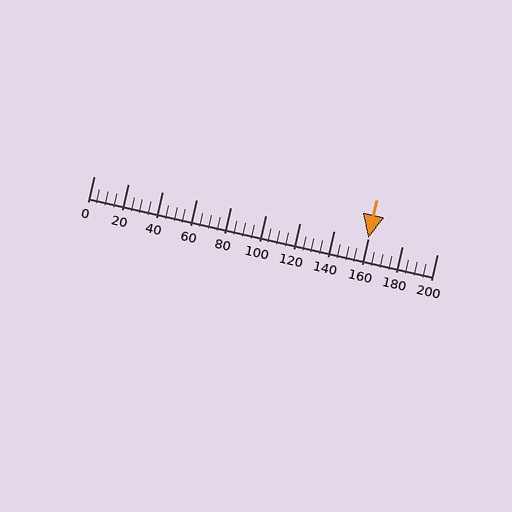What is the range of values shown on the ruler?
The ruler shows values from 0 to 200.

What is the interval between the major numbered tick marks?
The major tick marks are spaced 20 units apart.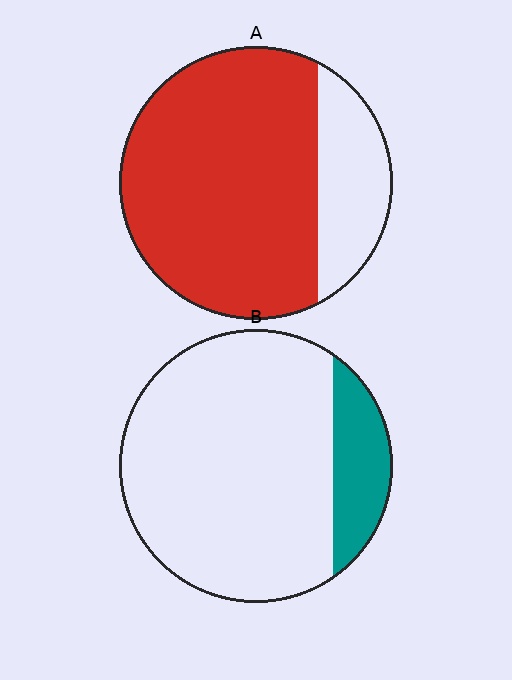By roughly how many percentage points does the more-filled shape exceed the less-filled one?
By roughly 60 percentage points (A over B).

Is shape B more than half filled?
No.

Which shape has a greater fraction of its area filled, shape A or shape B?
Shape A.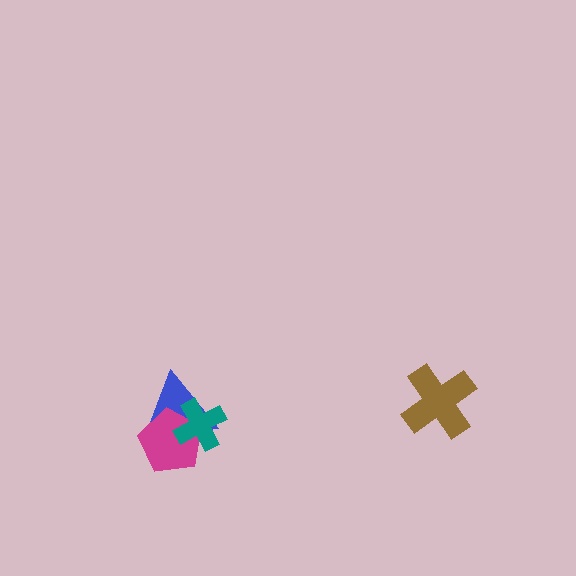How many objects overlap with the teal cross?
2 objects overlap with the teal cross.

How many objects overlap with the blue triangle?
2 objects overlap with the blue triangle.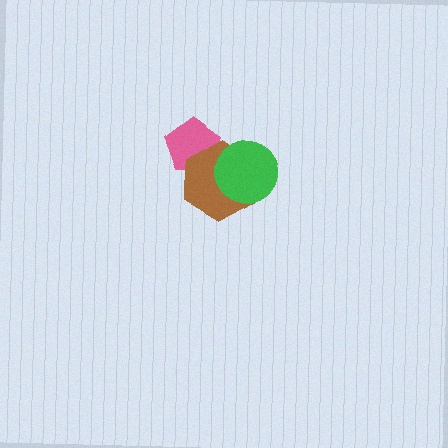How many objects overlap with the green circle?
1 object overlaps with the green circle.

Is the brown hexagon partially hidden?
Yes, it is partially covered by another shape.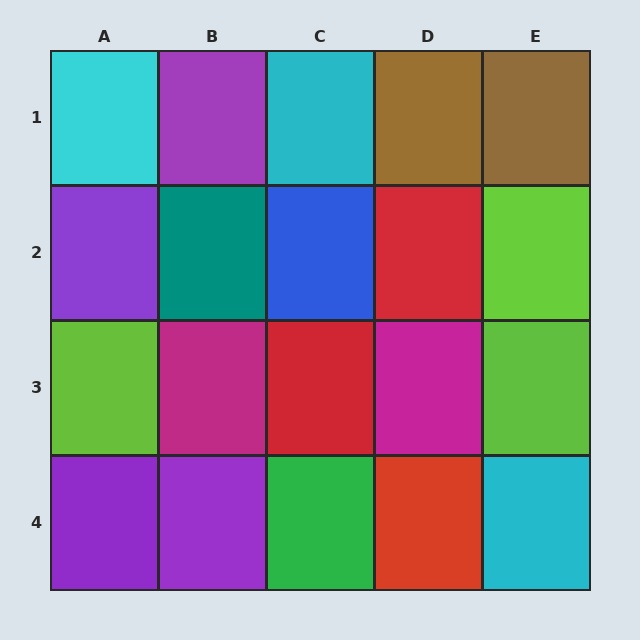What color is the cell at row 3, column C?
Red.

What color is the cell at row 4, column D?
Red.